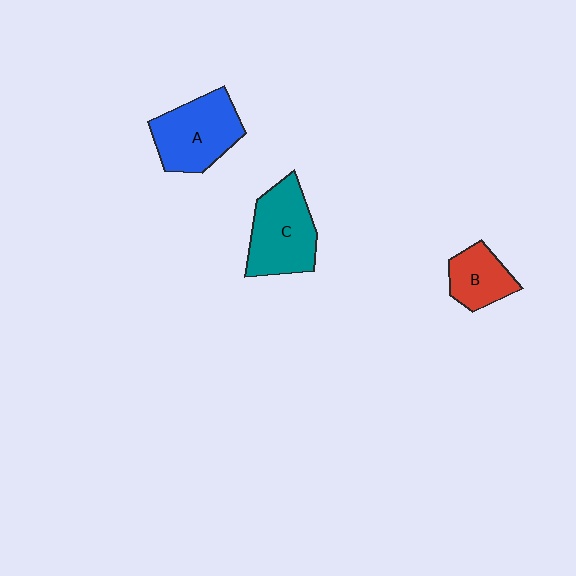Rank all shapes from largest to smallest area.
From largest to smallest: C (teal), A (blue), B (red).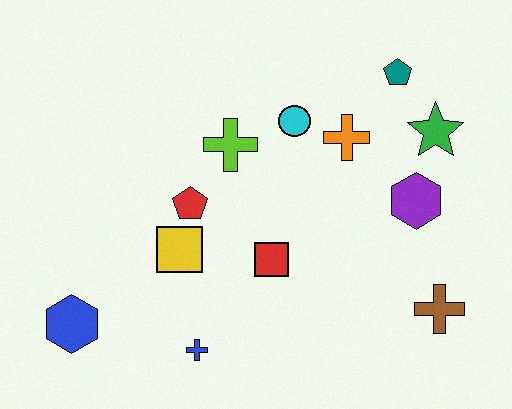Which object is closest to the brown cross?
The purple hexagon is closest to the brown cross.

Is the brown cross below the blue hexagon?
No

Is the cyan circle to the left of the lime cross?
No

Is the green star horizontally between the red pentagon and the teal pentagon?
No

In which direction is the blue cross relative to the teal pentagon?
The blue cross is below the teal pentagon.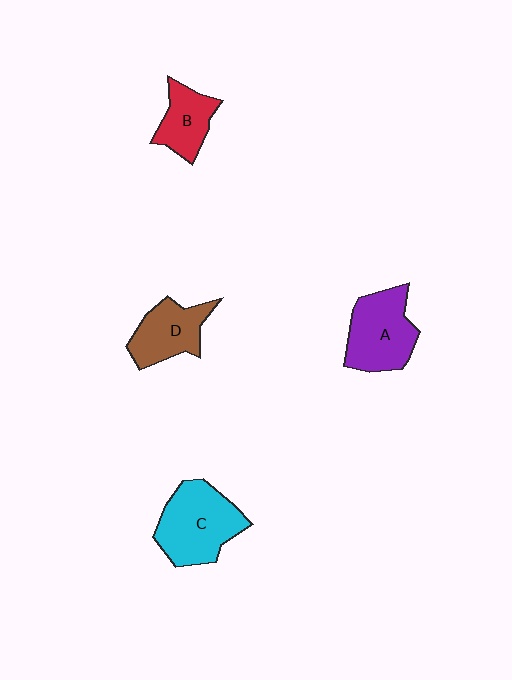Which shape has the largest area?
Shape C (cyan).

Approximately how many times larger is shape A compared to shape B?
Approximately 1.5 times.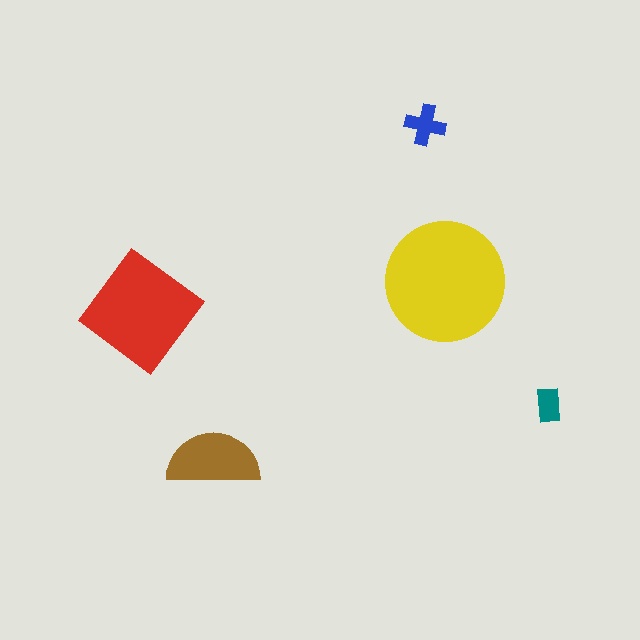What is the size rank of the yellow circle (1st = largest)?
1st.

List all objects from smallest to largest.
The teal rectangle, the blue cross, the brown semicircle, the red diamond, the yellow circle.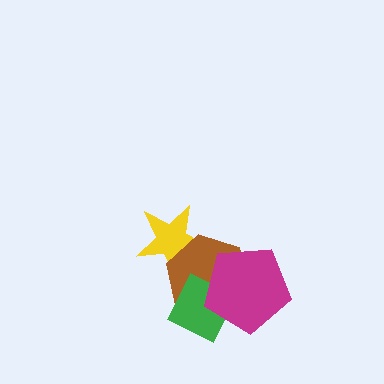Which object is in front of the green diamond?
The magenta pentagon is in front of the green diamond.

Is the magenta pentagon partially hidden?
No, no other shape covers it.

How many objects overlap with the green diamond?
2 objects overlap with the green diamond.